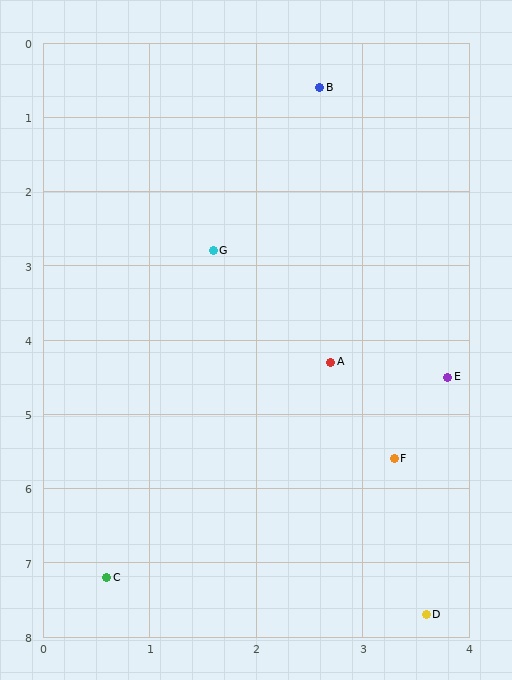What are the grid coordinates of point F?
Point F is at approximately (3.3, 5.6).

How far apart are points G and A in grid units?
Points G and A are about 1.9 grid units apart.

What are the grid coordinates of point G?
Point G is at approximately (1.6, 2.8).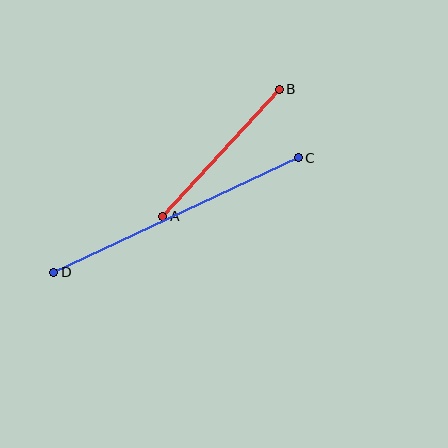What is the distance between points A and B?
The distance is approximately 172 pixels.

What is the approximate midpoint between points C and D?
The midpoint is at approximately (176, 215) pixels.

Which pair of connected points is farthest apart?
Points C and D are farthest apart.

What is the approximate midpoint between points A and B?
The midpoint is at approximately (221, 153) pixels.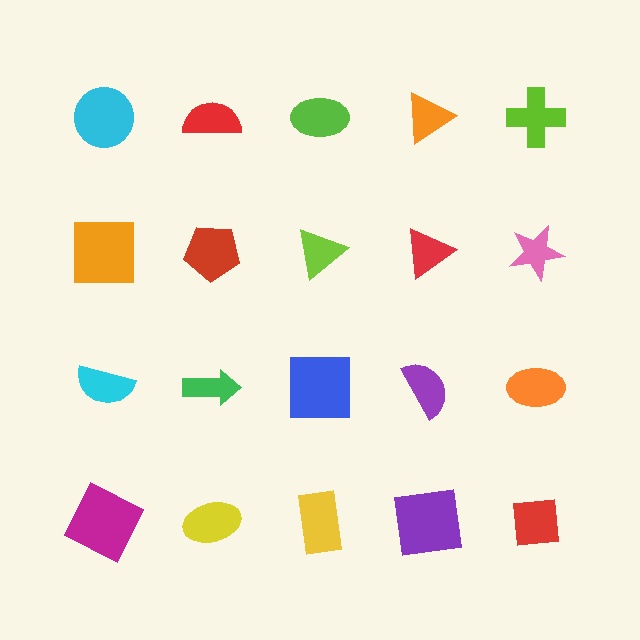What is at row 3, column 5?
An orange ellipse.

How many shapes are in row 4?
5 shapes.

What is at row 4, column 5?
A red square.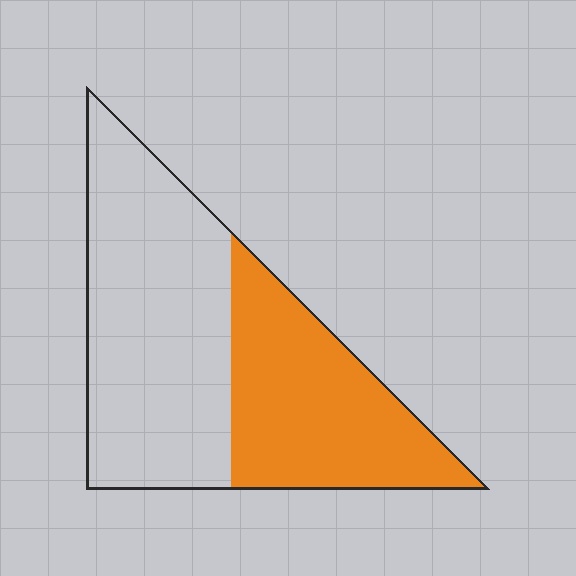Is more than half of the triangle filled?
No.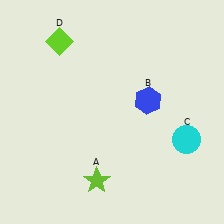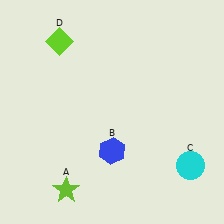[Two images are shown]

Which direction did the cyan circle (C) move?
The cyan circle (C) moved down.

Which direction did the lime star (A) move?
The lime star (A) moved left.